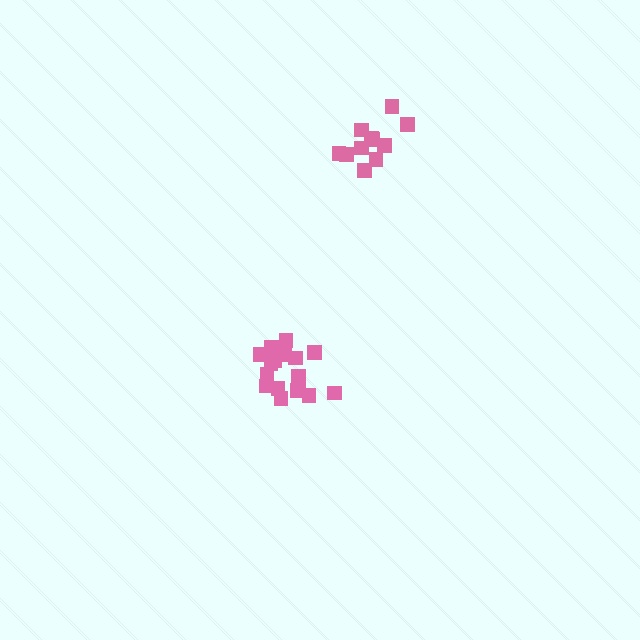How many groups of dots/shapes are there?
There are 2 groups.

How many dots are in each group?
Group 1: 11 dots, Group 2: 17 dots (28 total).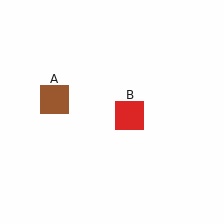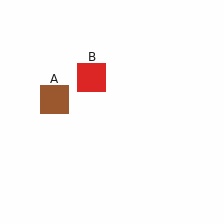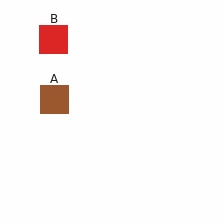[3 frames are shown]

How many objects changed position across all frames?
1 object changed position: red square (object B).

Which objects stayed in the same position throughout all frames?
Brown square (object A) remained stationary.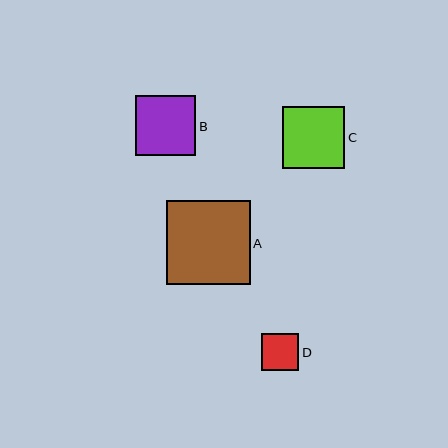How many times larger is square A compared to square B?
Square A is approximately 1.4 times the size of square B.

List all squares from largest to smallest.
From largest to smallest: A, C, B, D.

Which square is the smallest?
Square D is the smallest with a size of approximately 37 pixels.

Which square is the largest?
Square A is the largest with a size of approximately 84 pixels.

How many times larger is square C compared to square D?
Square C is approximately 1.7 times the size of square D.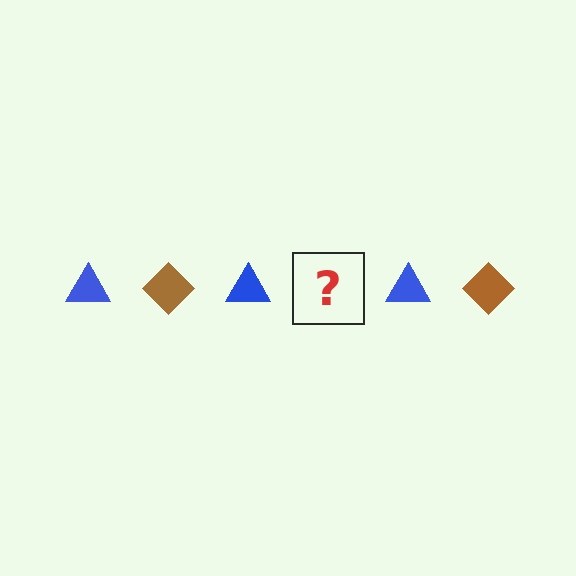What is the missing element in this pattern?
The missing element is a brown diamond.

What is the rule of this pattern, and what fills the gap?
The rule is that the pattern alternates between blue triangle and brown diamond. The gap should be filled with a brown diamond.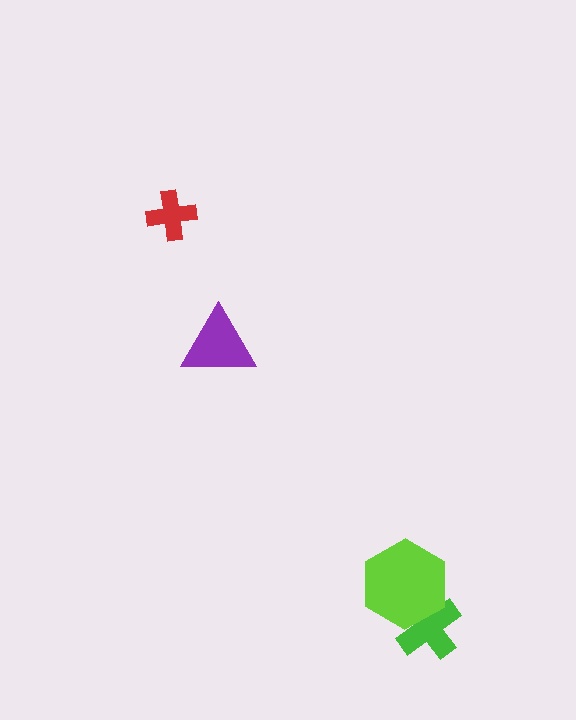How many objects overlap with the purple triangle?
0 objects overlap with the purple triangle.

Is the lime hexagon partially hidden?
No, no other shape covers it.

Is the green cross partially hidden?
Yes, it is partially covered by another shape.